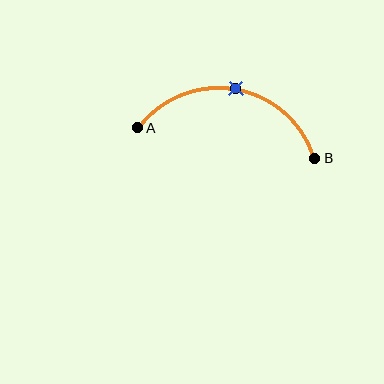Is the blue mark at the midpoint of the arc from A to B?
Yes. The blue mark lies on the arc at equal arc-length from both A and B — it is the arc midpoint.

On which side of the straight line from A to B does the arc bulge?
The arc bulges above the straight line connecting A and B.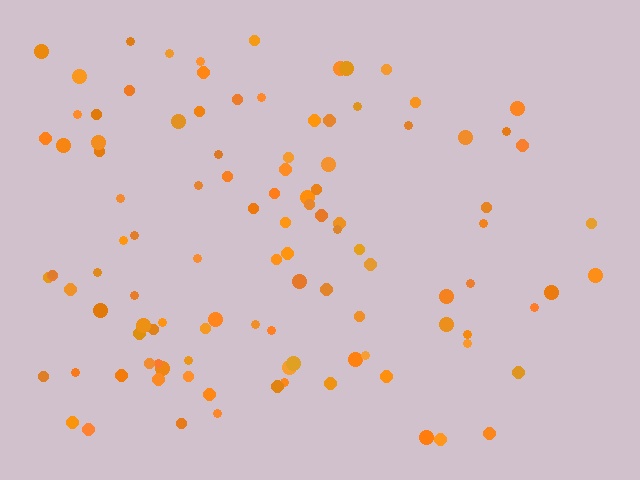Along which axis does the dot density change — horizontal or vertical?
Horizontal.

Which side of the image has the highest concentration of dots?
The left.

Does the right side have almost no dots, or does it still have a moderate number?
Still a moderate number, just noticeably fewer than the left.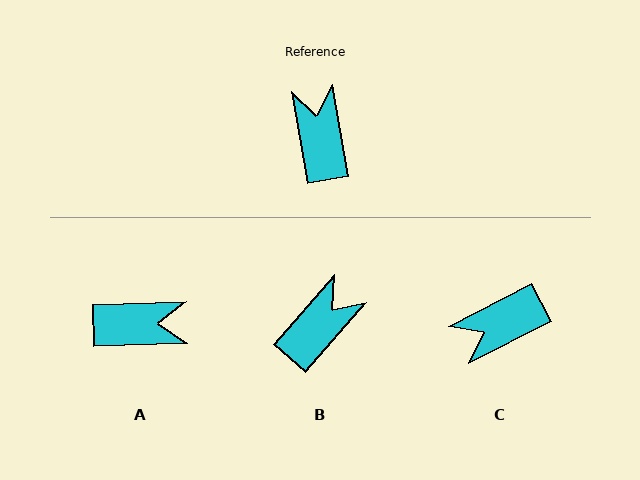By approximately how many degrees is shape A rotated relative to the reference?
Approximately 98 degrees clockwise.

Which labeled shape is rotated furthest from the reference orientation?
C, about 107 degrees away.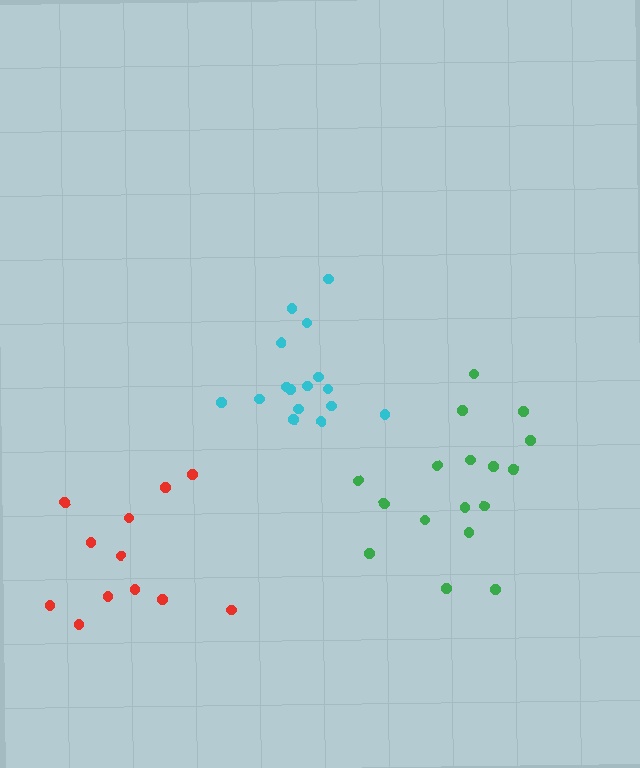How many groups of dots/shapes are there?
There are 3 groups.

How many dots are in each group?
Group 1: 16 dots, Group 2: 12 dots, Group 3: 17 dots (45 total).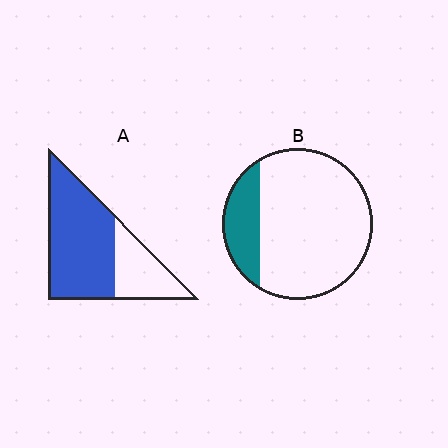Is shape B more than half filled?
No.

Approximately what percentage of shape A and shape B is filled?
A is approximately 70% and B is approximately 20%.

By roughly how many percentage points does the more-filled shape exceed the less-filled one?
By roughly 50 percentage points (A over B).